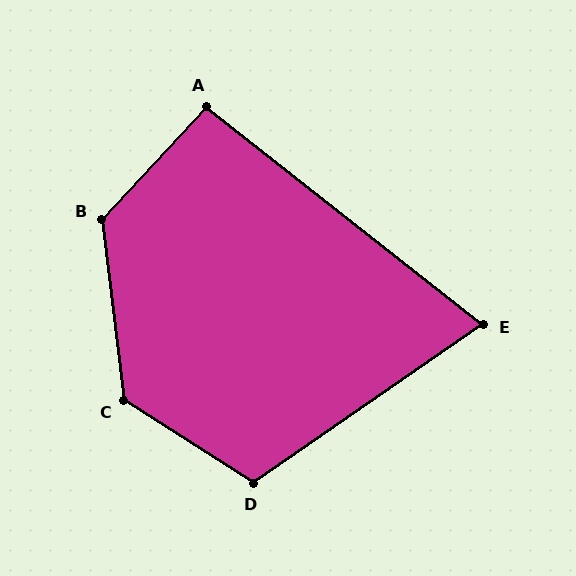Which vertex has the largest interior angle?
C, at approximately 130 degrees.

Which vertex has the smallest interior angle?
E, at approximately 73 degrees.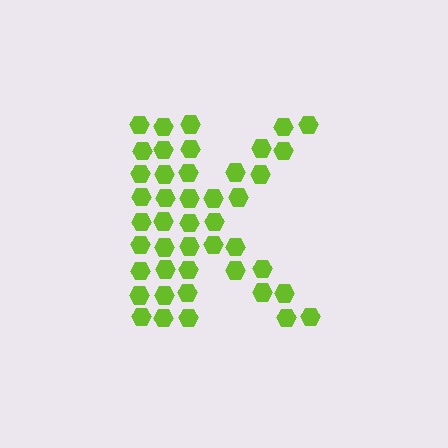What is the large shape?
The large shape is the letter K.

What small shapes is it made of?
It is made of small hexagons.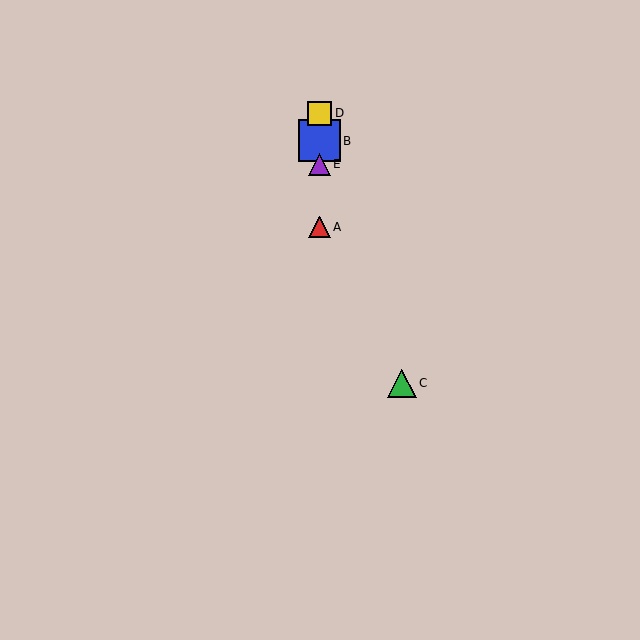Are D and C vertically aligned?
No, D is at x≈320 and C is at x≈402.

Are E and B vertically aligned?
Yes, both are at x≈320.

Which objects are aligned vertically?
Objects A, B, D, E are aligned vertically.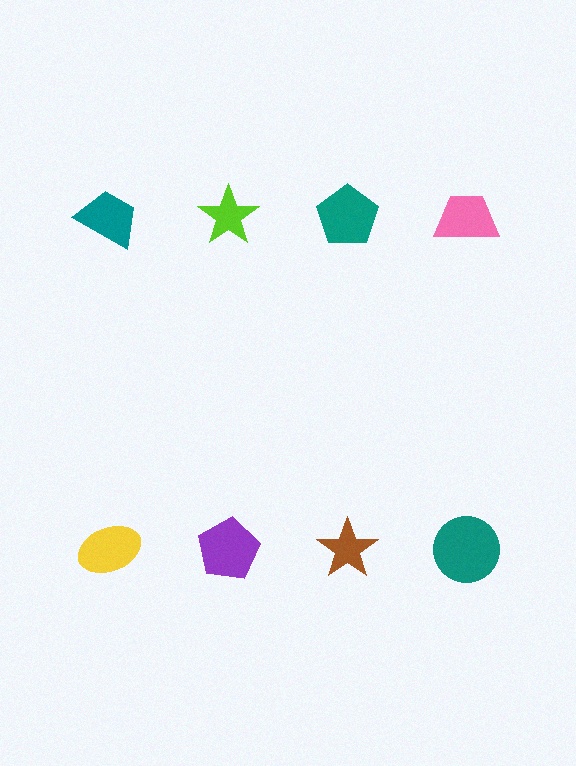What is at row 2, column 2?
A purple pentagon.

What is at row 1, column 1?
A teal trapezoid.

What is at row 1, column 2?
A lime star.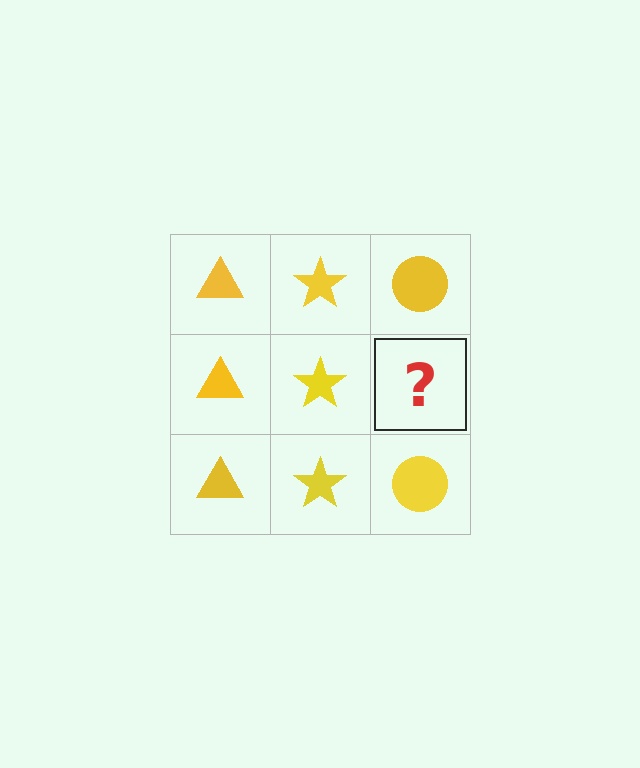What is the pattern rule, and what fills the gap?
The rule is that each column has a consistent shape. The gap should be filled with a yellow circle.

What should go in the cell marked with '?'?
The missing cell should contain a yellow circle.